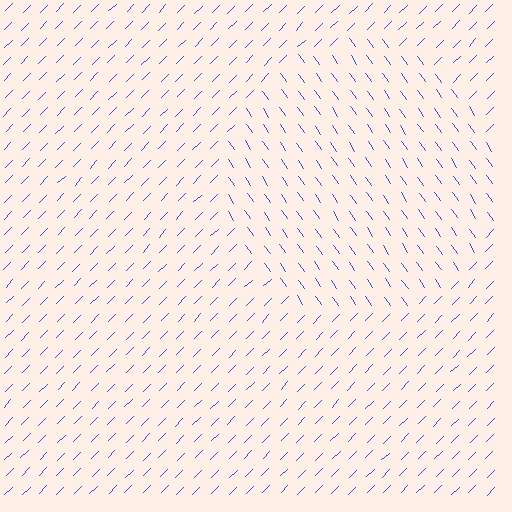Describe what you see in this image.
The image is filled with small blue line segments. A circle region in the image has lines oriented differently from the surrounding lines, creating a visible texture boundary.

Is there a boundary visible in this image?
Yes, there is a texture boundary formed by a change in line orientation.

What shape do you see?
I see a circle.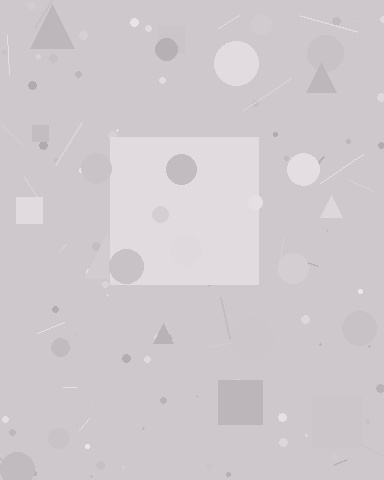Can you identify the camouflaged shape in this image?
The camouflaged shape is a square.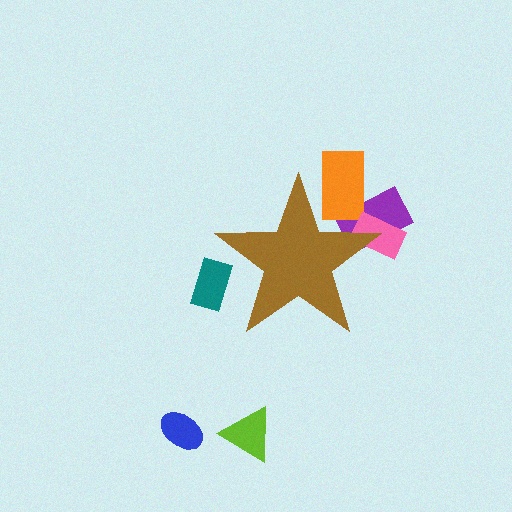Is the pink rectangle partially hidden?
Yes, the pink rectangle is partially hidden behind the brown star.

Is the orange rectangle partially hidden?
Yes, the orange rectangle is partially hidden behind the brown star.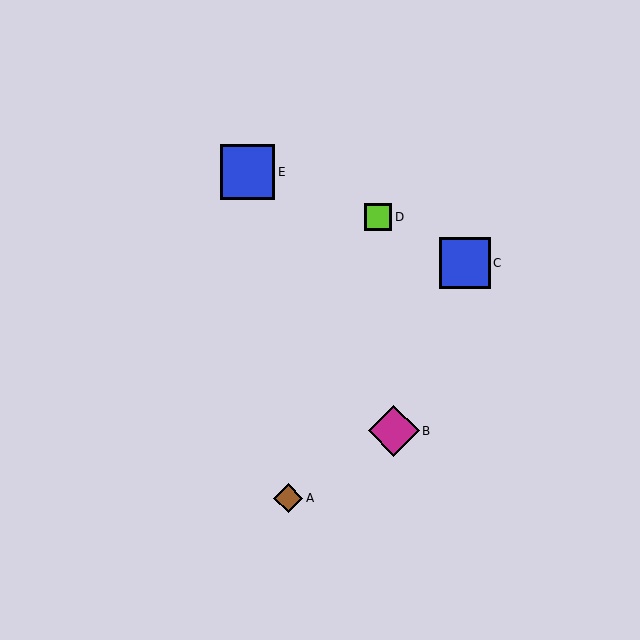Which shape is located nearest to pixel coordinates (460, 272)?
The blue square (labeled C) at (465, 263) is nearest to that location.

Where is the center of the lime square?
The center of the lime square is at (378, 217).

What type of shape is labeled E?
Shape E is a blue square.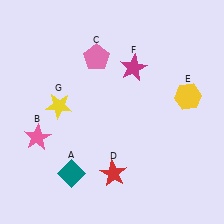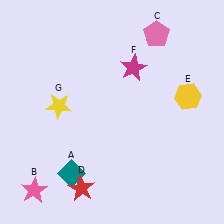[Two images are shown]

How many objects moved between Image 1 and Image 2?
3 objects moved between the two images.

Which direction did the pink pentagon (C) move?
The pink pentagon (C) moved right.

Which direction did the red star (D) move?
The red star (D) moved left.